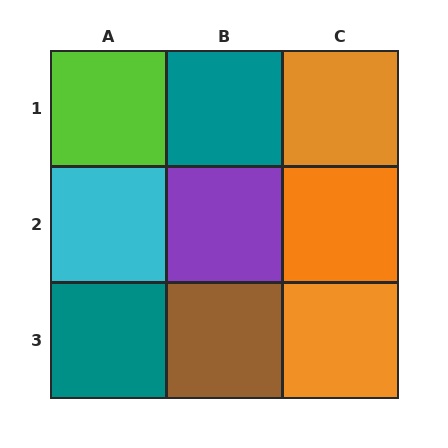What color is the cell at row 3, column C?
Orange.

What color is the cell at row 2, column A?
Cyan.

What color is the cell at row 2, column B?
Purple.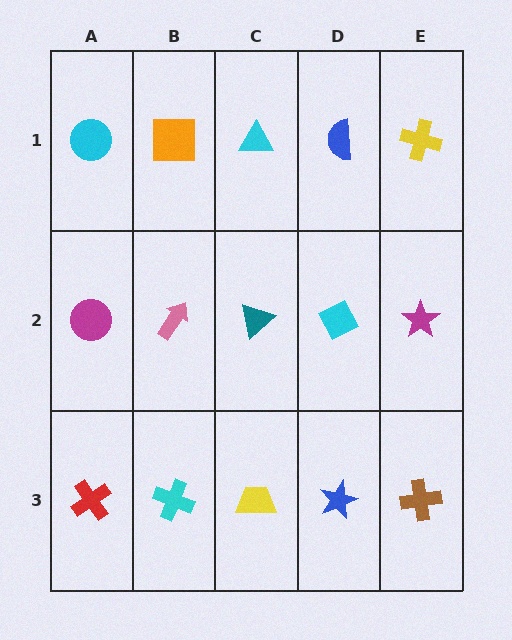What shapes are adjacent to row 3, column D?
A cyan diamond (row 2, column D), a yellow trapezoid (row 3, column C), a brown cross (row 3, column E).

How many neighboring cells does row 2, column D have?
4.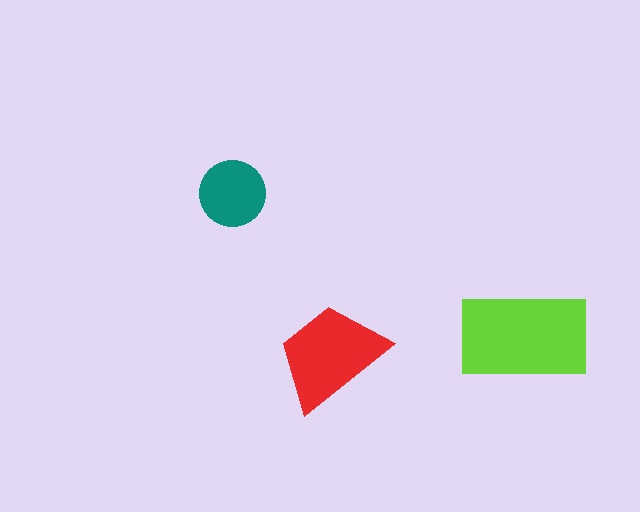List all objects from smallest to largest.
The teal circle, the red trapezoid, the lime rectangle.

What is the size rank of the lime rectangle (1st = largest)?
1st.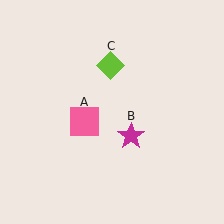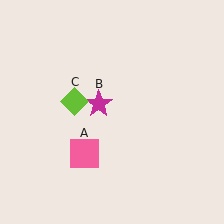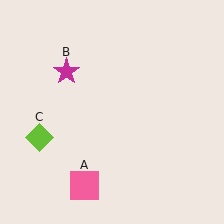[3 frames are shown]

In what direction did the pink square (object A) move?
The pink square (object A) moved down.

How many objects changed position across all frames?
3 objects changed position: pink square (object A), magenta star (object B), lime diamond (object C).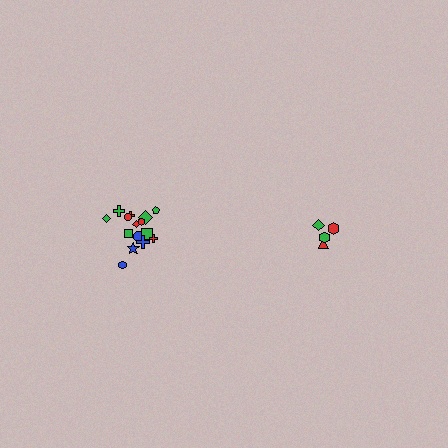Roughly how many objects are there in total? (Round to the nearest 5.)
Roughly 20 objects in total.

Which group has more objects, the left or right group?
The left group.